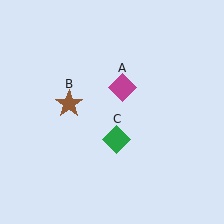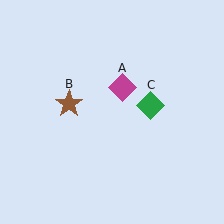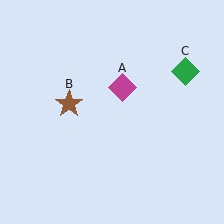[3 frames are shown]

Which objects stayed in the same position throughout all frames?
Magenta diamond (object A) and brown star (object B) remained stationary.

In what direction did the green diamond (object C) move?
The green diamond (object C) moved up and to the right.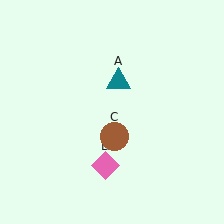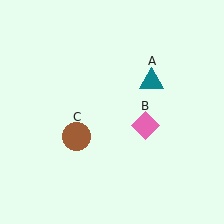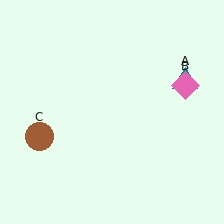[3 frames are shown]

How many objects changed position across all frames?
3 objects changed position: teal triangle (object A), pink diamond (object B), brown circle (object C).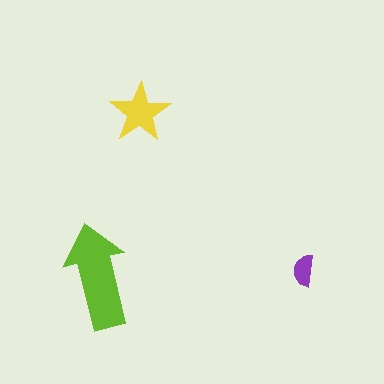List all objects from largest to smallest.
The lime arrow, the yellow star, the purple semicircle.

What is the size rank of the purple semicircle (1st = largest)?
3rd.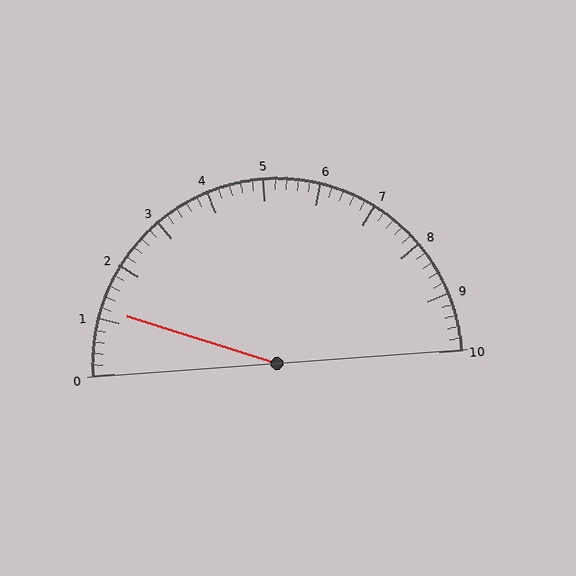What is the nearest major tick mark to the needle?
The nearest major tick mark is 1.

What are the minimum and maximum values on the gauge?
The gauge ranges from 0 to 10.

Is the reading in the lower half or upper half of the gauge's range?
The reading is in the lower half of the range (0 to 10).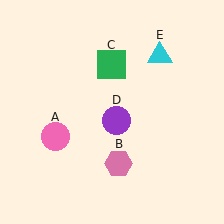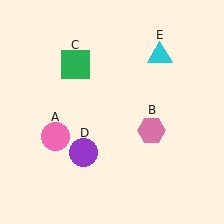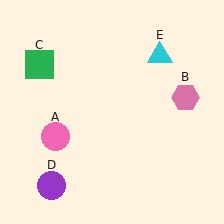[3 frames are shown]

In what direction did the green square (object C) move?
The green square (object C) moved left.